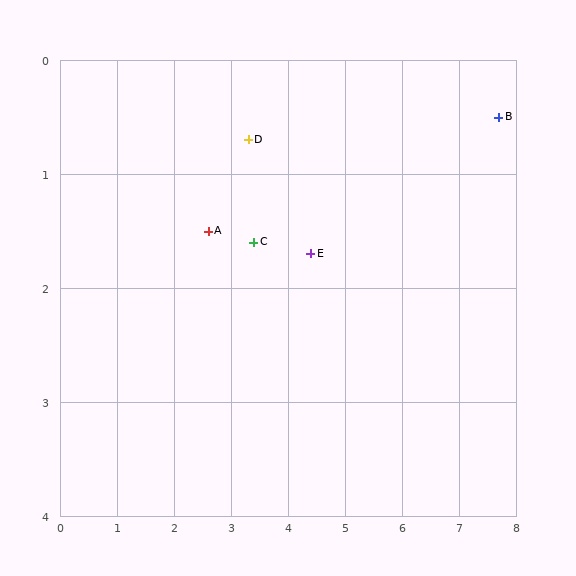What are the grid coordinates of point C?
Point C is at approximately (3.4, 1.6).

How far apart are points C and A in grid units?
Points C and A are about 0.8 grid units apart.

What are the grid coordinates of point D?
Point D is at approximately (3.3, 0.7).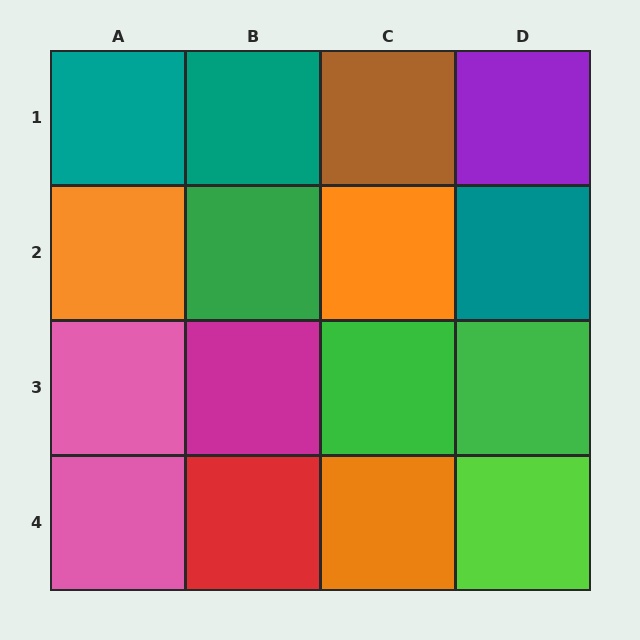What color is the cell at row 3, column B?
Magenta.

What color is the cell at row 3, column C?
Green.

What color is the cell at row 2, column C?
Orange.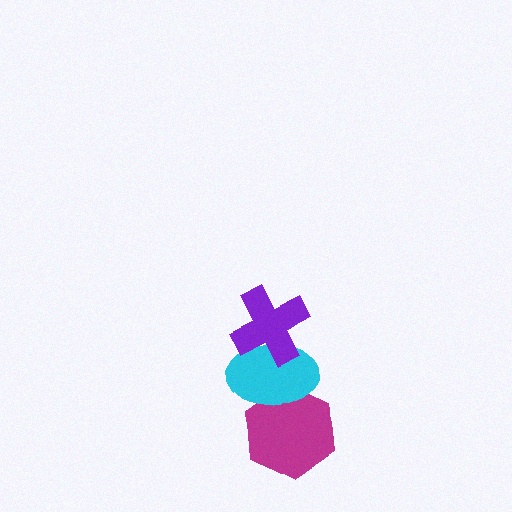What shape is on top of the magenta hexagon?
The cyan ellipse is on top of the magenta hexagon.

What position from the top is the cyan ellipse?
The cyan ellipse is 2nd from the top.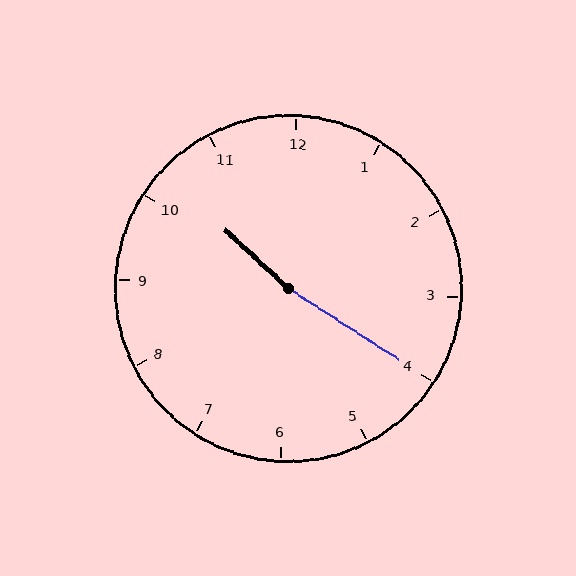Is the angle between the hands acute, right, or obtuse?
It is obtuse.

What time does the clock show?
10:20.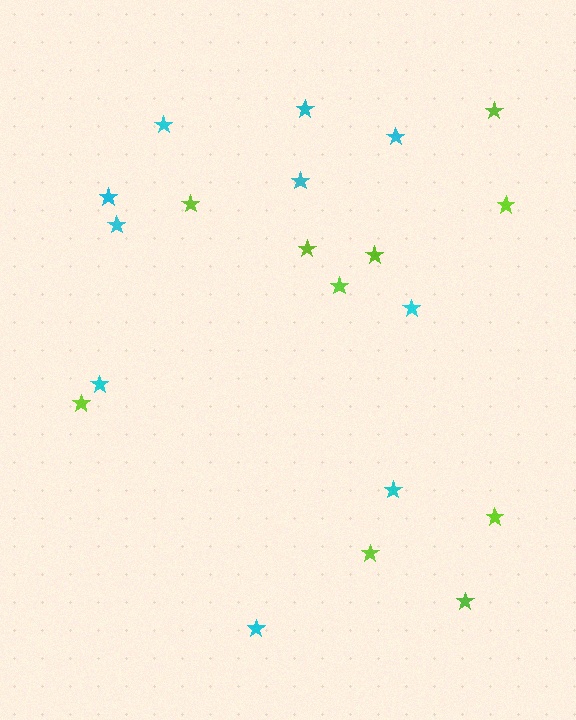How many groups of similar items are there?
There are 2 groups: one group of cyan stars (10) and one group of lime stars (10).